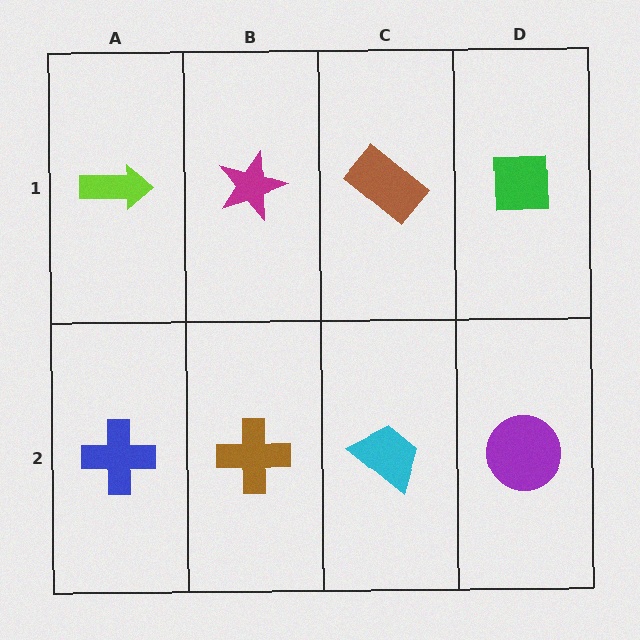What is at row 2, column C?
A cyan trapezoid.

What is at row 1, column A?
A lime arrow.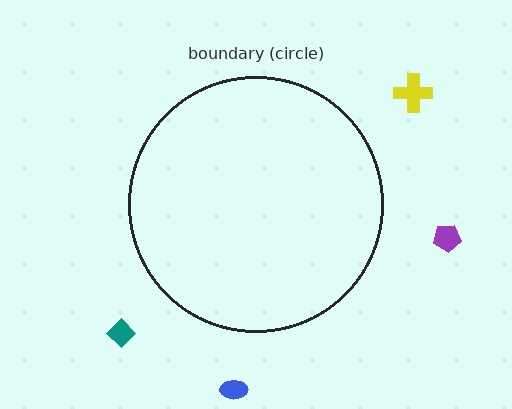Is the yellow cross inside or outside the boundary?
Outside.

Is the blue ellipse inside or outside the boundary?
Outside.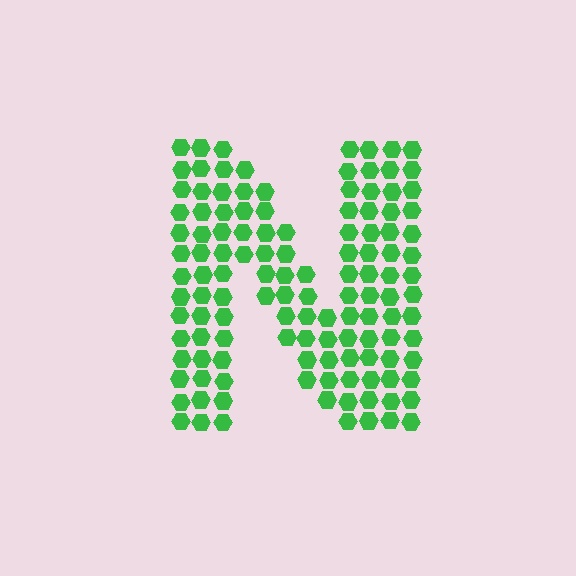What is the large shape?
The large shape is the letter N.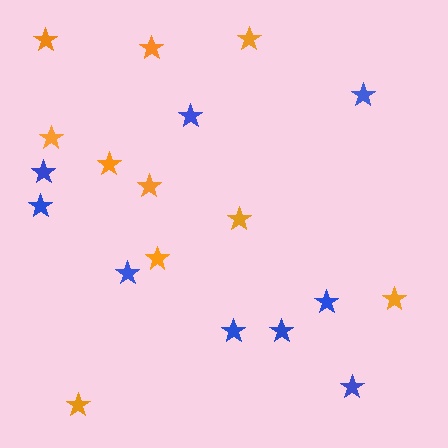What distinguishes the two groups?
There are 2 groups: one group of blue stars (9) and one group of orange stars (10).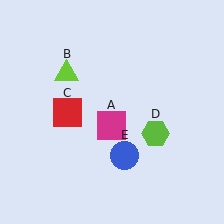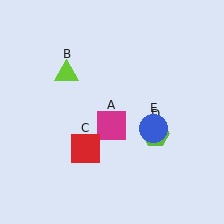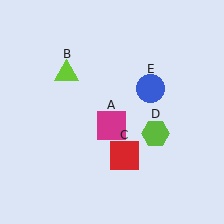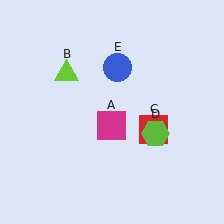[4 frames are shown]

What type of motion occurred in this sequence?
The red square (object C), blue circle (object E) rotated counterclockwise around the center of the scene.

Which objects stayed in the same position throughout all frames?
Magenta square (object A) and lime triangle (object B) and lime hexagon (object D) remained stationary.